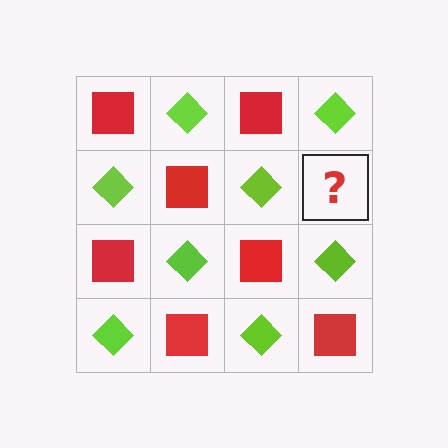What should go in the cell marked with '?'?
The missing cell should contain a red square.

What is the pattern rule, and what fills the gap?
The rule is that it alternates red square and lime diamond in a checkerboard pattern. The gap should be filled with a red square.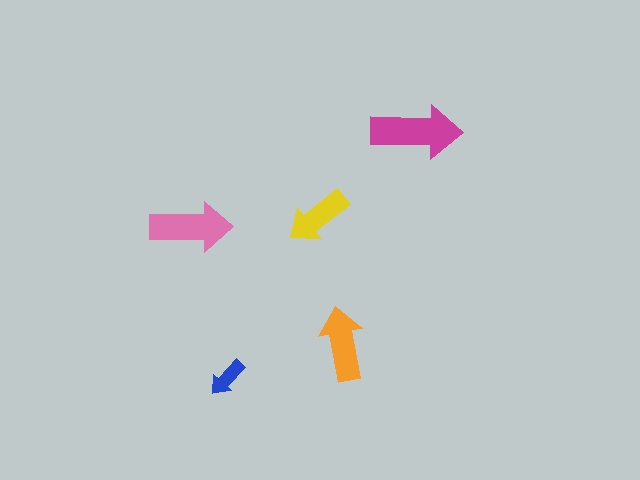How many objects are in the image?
There are 5 objects in the image.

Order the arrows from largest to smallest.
the magenta one, the pink one, the orange one, the yellow one, the blue one.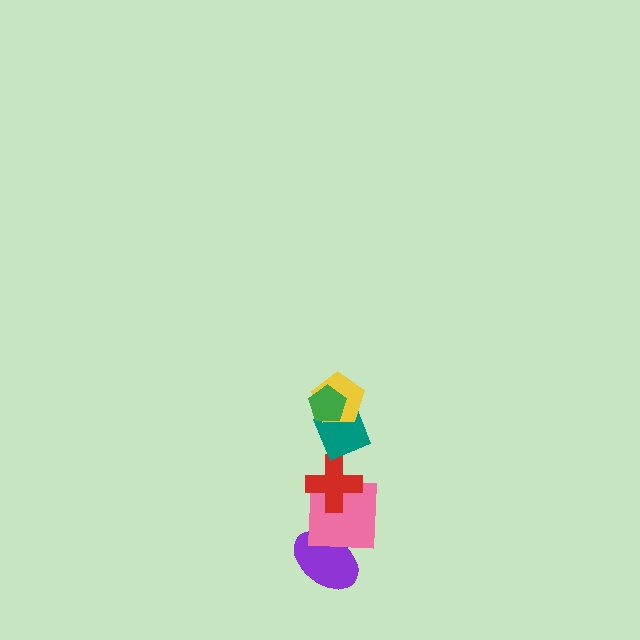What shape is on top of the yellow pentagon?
The green pentagon is on top of the yellow pentagon.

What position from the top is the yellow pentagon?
The yellow pentagon is 2nd from the top.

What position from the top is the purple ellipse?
The purple ellipse is 6th from the top.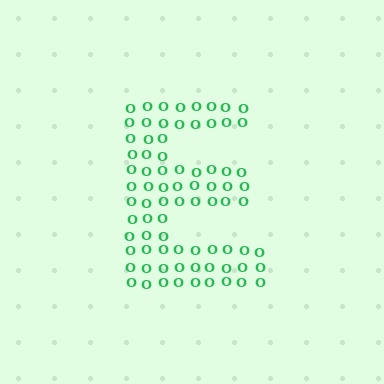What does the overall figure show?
The overall figure shows the letter E.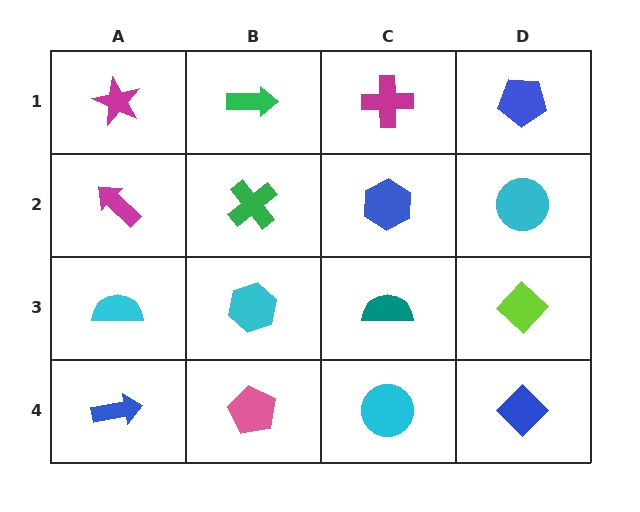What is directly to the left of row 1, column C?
A green arrow.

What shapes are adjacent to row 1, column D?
A cyan circle (row 2, column D), a magenta cross (row 1, column C).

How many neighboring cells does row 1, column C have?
3.